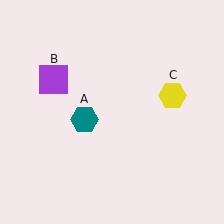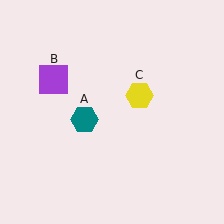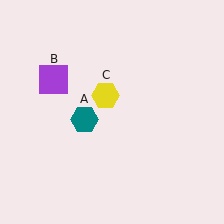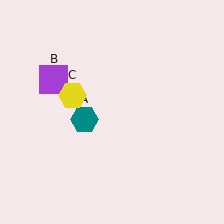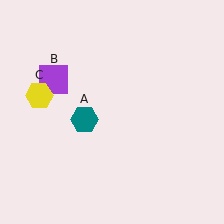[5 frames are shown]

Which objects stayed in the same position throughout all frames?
Teal hexagon (object A) and purple square (object B) remained stationary.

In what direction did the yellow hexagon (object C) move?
The yellow hexagon (object C) moved left.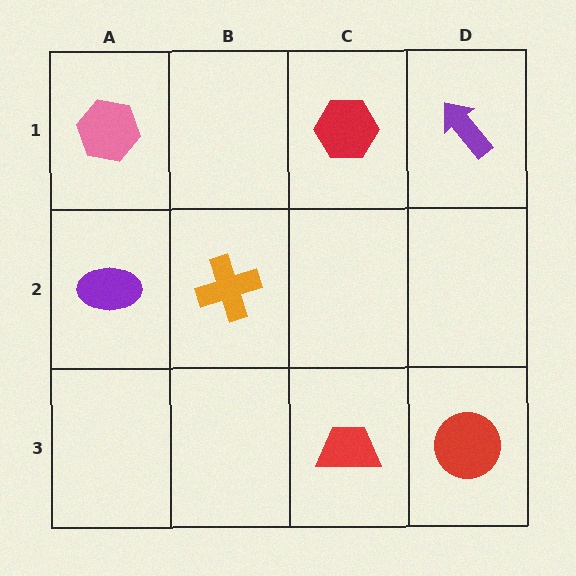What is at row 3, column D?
A red circle.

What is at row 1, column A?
A pink hexagon.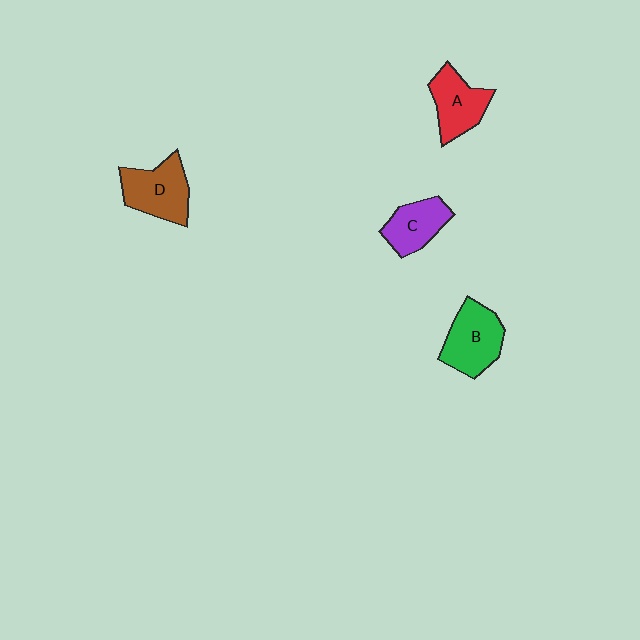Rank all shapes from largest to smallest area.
From largest to smallest: B (green), D (brown), A (red), C (purple).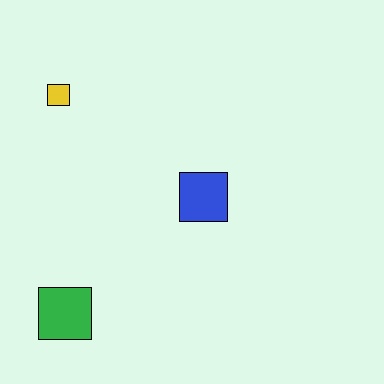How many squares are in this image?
There are 3 squares.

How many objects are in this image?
There are 3 objects.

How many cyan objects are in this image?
There are no cyan objects.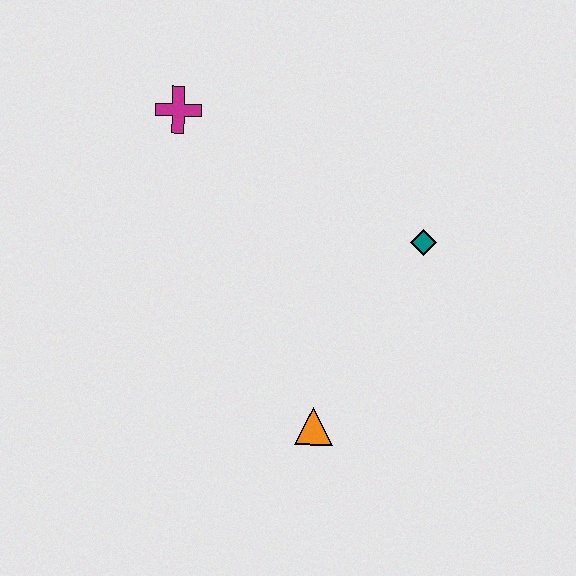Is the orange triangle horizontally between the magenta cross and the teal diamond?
Yes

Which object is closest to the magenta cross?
The teal diamond is closest to the magenta cross.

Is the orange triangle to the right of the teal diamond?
No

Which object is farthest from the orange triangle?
The magenta cross is farthest from the orange triangle.